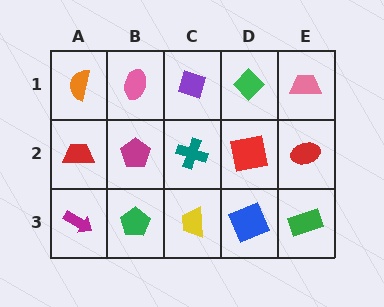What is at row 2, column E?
A red ellipse.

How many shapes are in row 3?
5 shapes.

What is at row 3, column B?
A green pentagon.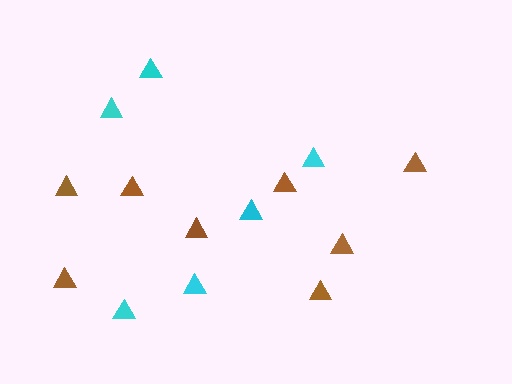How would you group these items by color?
There are 2 groups: one group of cyan triangles (6) and one group of brown triangles (8).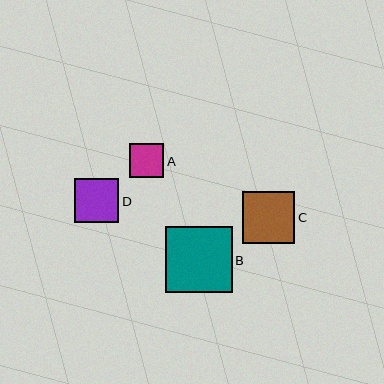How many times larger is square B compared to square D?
Square B is approximately 1.5 times the size of square D.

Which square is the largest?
Square B is the largest with a size of approximately 67 pixels.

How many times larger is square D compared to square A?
Square D is approximately 1.3 times the size of square A.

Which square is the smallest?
Square A is the smallest with a size of approximately 34 pixels.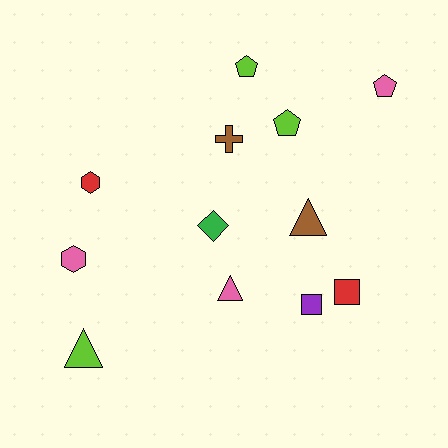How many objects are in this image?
There are 12 objects.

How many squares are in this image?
There are 2 squares.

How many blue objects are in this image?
There are no blue objects.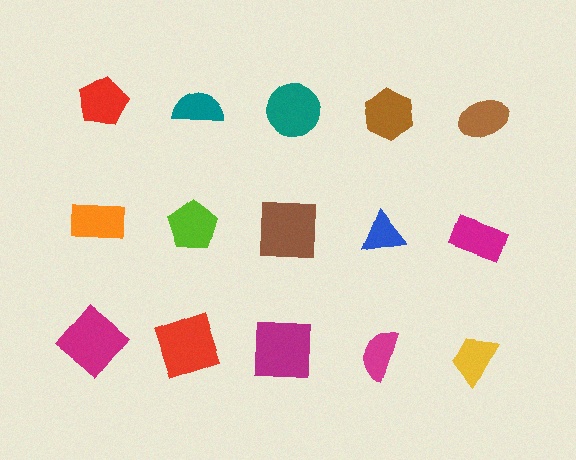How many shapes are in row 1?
5 shapes.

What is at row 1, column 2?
A teal semicircle.